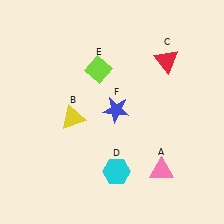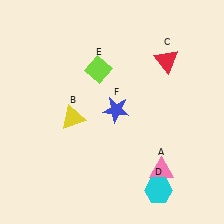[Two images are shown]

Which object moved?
The cyan hexagon (D) moved right.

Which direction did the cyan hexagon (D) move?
The cyan hexagon (D) moved right.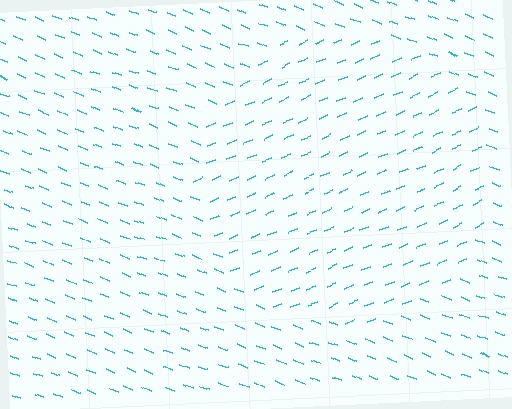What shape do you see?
I see a circle.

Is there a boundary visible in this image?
Yes, there is a texture boundary formed by a change in line orientation.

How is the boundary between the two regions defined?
The boundary is defined purely by a change in line orientation (approximately 45 degrees difference). All lines are the same color and thickness.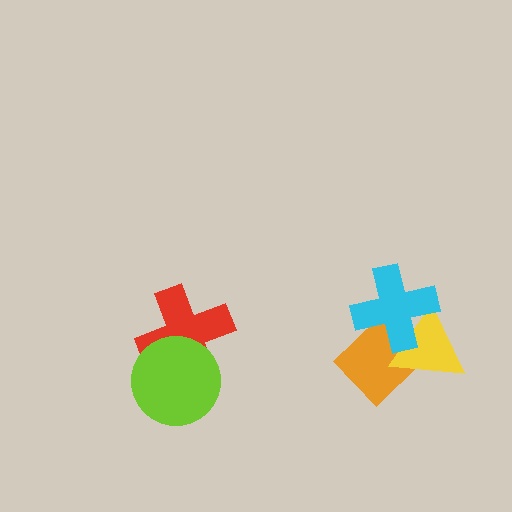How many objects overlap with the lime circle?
1 object overlaps with the lime circle.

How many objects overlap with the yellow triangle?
2 objects overlap with the yellow triangle.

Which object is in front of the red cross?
The lime circle is in front of the red cross.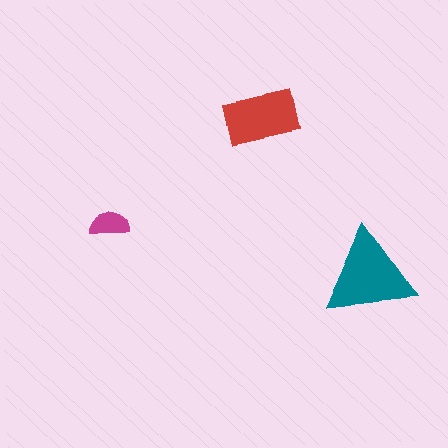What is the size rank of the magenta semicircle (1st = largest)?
3rd.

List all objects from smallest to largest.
The magenta semicircle, the red rectangle, the teal triangle.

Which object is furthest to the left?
The magenta semicircle is leftmost.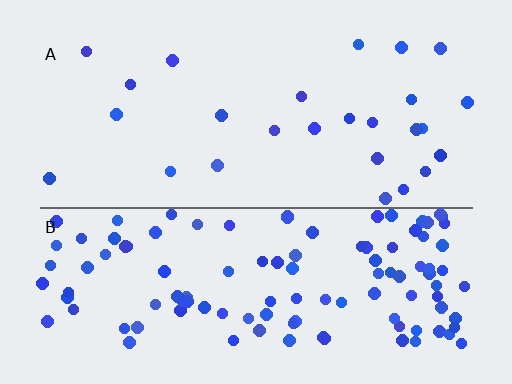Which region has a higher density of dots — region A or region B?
B (the bottom).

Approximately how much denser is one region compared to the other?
Approximately 4.4× — region B over region A.